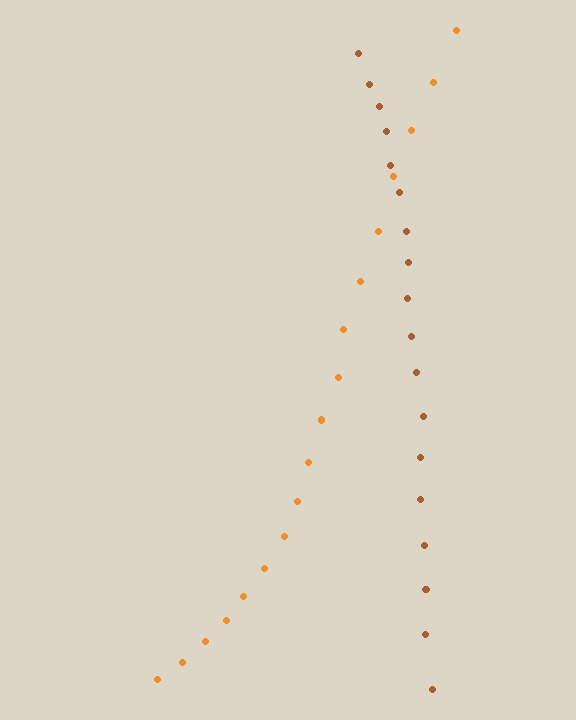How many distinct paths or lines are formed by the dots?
There are 2 distinct paths.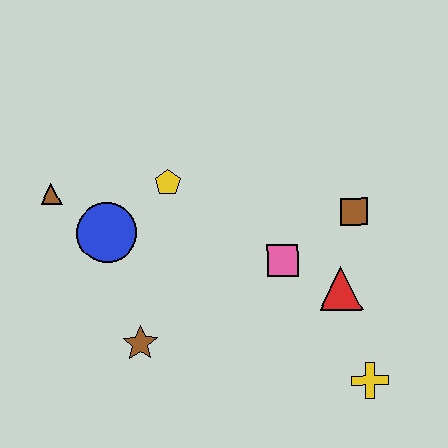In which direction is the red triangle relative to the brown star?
The red triangle is to the right of the brown star.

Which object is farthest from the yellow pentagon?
The yellow cross is farthest from the yellow pentagon.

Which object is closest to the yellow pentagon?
The blue circle is closest to the yellow pentagon.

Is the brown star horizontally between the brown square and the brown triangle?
Yes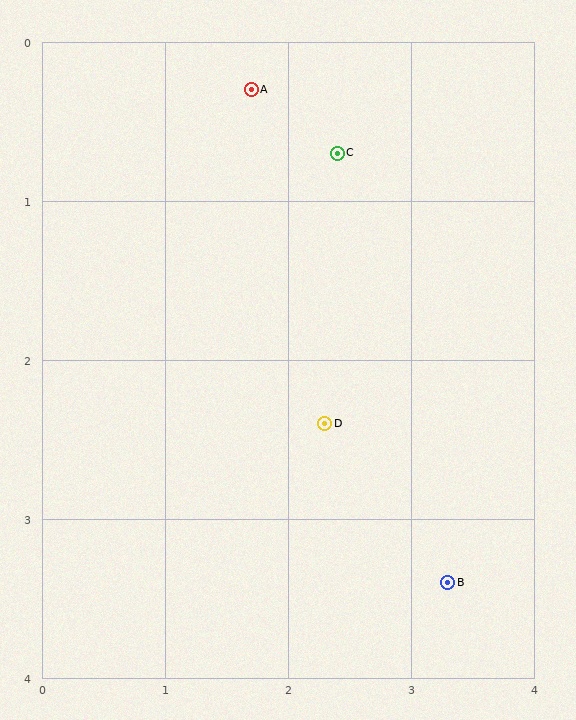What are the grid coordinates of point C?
Point C is at approximately (2.4, 0.7).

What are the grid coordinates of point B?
Point B is at approximately (3.3, 3.4).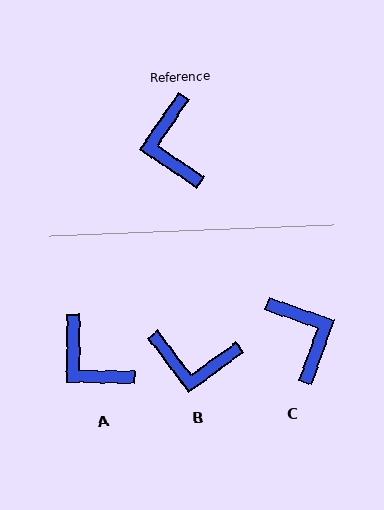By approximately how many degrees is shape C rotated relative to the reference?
Approximately 165 degrees clockwise.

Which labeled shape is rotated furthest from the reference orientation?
C, about 165 degrees away.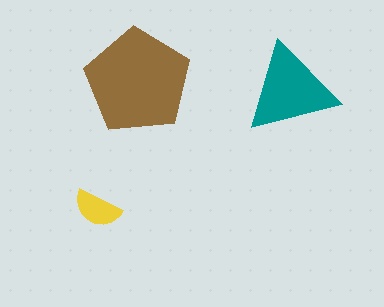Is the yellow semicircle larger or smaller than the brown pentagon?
Smaller.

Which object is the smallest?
The yellow semicircle.